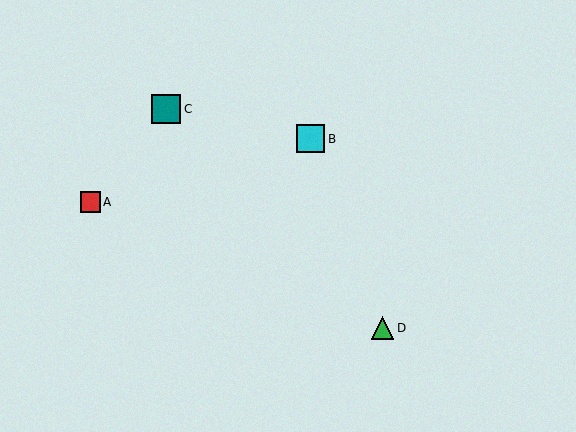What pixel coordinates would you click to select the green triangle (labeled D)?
Click at (382, 328) to select the green triangle D.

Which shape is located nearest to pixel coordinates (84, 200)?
The red square (labeled A) at (90, 202) is nearest to that location.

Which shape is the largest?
The teal square (labeled C) is the largest.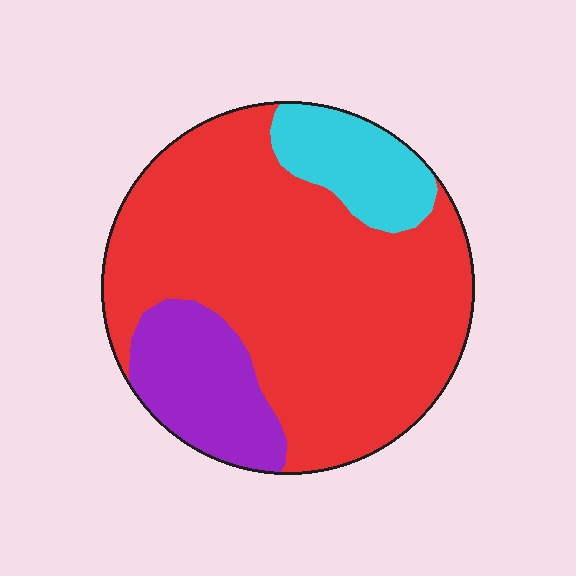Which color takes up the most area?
Red, at roughly 70%.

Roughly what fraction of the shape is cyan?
Cyan covers roughly 10% of the shape.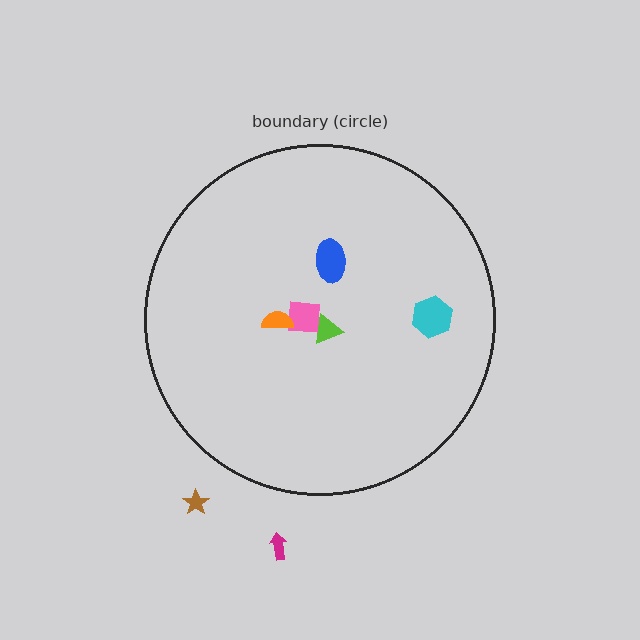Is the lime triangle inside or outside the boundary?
Inside.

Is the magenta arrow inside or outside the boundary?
Outside.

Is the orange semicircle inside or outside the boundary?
Inside.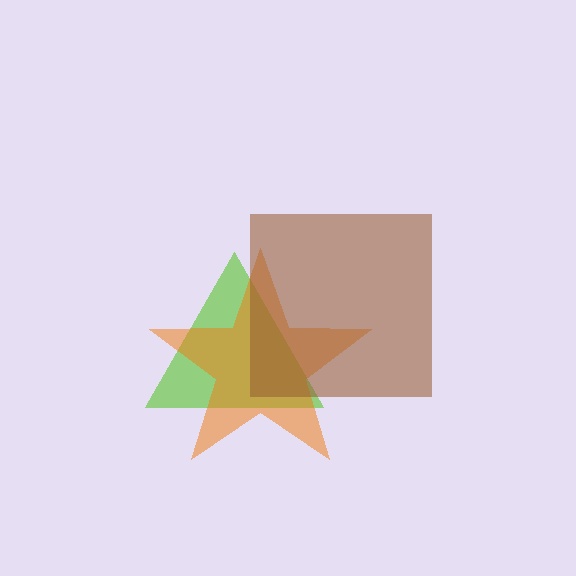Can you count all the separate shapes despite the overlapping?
Yes, there are 3 separate shapes.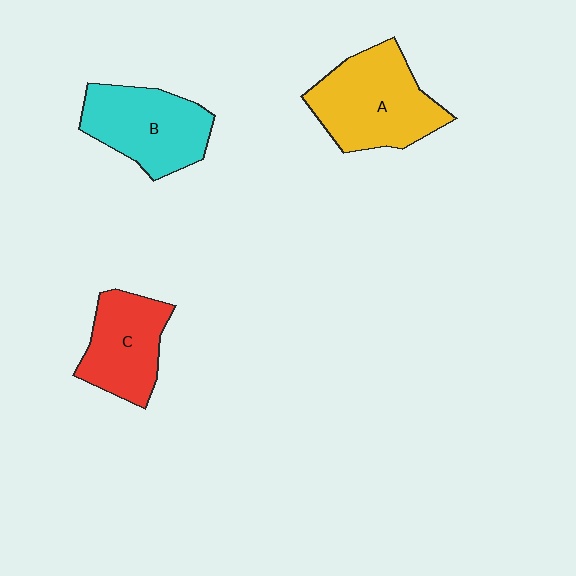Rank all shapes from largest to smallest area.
From largest to smallest: A (yellow), B (cyan), C (red).